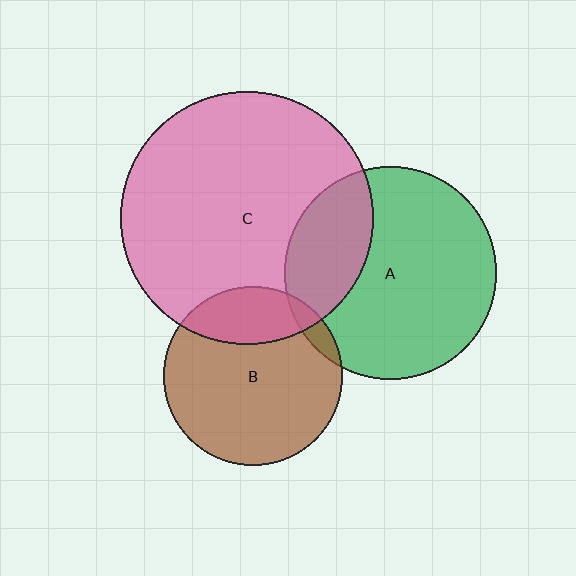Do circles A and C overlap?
Yes.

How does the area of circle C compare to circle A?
Approximately 1.4 times.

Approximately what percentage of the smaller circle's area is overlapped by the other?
Approximately 25%.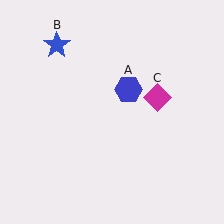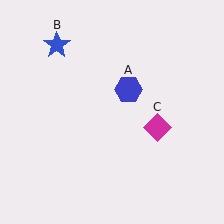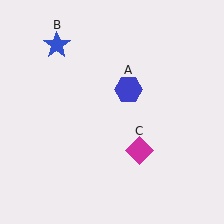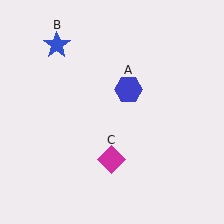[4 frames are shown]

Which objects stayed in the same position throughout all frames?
Blue hexagon (object A) and blue star (object B) remained stationary.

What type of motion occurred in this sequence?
The magenta diamond (object C) rotated clockwise around the center of the scene.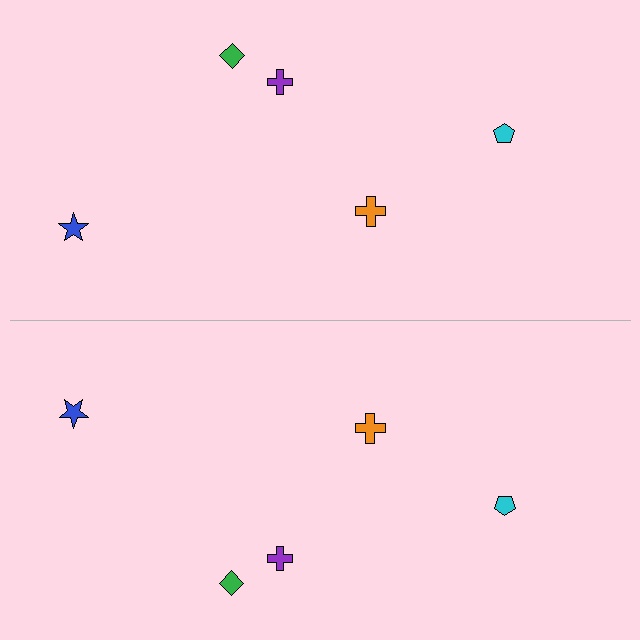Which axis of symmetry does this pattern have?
The pattern has a horizontal axis of symmetry running through the center of the image.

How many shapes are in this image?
There are 10 shapes in this image.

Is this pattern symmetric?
Yes, this pattern has bilateral (reflection) symmetry.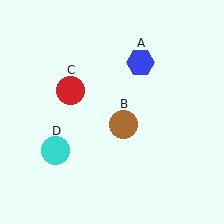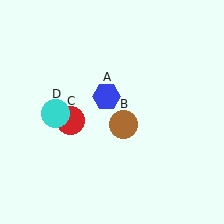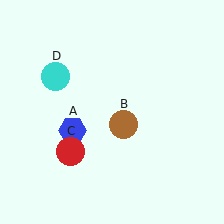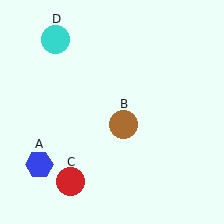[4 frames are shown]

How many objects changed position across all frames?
3 objects changed position: blue hexagon (object A), red circle (object C), cyan circle (object D).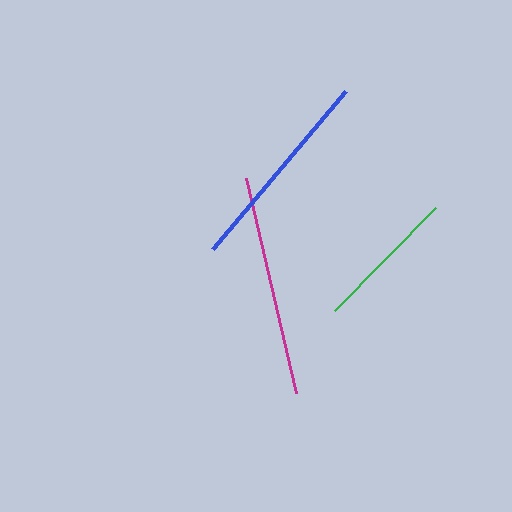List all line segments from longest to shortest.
From longest to shortest: magenta, blue, green.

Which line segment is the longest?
The magenta line is the longest at approximately 221 pixels.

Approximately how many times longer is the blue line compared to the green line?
The blue line is approximately 1.4 times the length of the green line.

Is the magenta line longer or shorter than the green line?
The magenta line is longer than the green line.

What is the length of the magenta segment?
The magenta segment is approximately 221 pixels long.